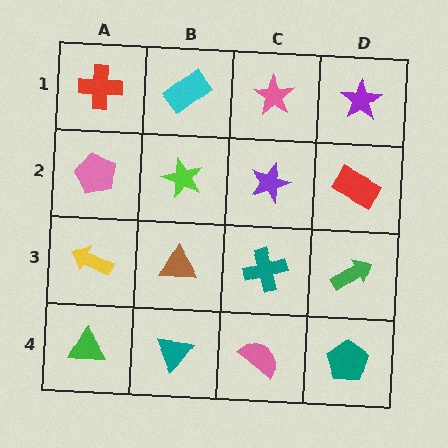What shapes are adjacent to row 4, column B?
A brown triangle (row 3, column B), a green triangle (row 4, column A), a pink semicircle (row 4, column C).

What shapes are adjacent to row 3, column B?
A lime star (row 2, column B), a teal triangle (row 4, column B), a yellow arrow (row 3, column A), a teal cross (row 3, column C).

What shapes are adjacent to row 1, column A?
A pink pentagon (row 2, column A), a cyan rectangle (row 1, column B).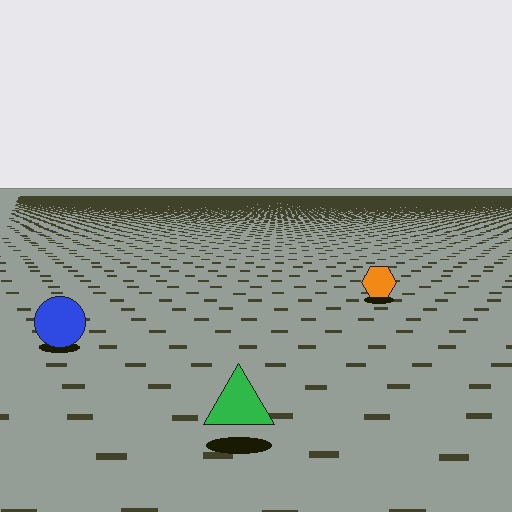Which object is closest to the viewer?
The green triangle is closest. The texture marks near it are larger and more spread out.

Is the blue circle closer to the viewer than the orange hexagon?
Yes. The blue circle is closer — you can tell from the texture gradient: the ground texture is coarser near it.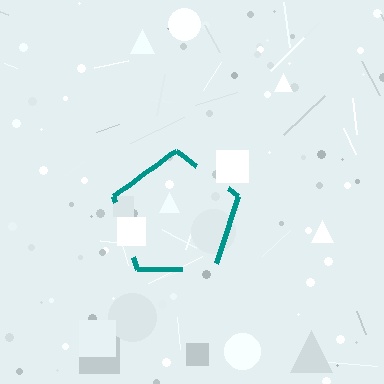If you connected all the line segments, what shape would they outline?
They would outline a pentagon.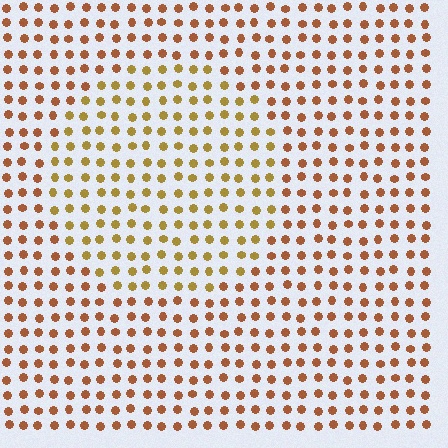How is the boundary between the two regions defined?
The boundary is defined purely by a slight shift in hue (about 28 degrees). Spacing, size, and orientation are identical on both sides.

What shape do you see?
I see a circle.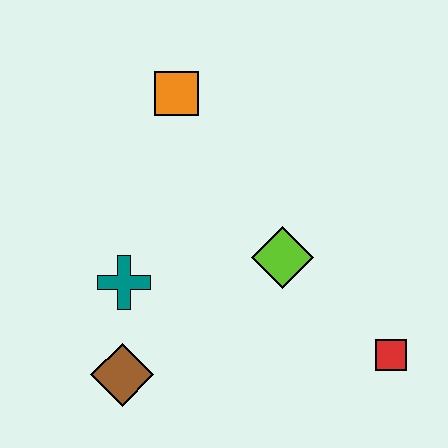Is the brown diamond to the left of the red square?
Yes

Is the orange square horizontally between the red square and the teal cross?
Yes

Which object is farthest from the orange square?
The red square is farthest from the orange square.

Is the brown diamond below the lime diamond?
Yes